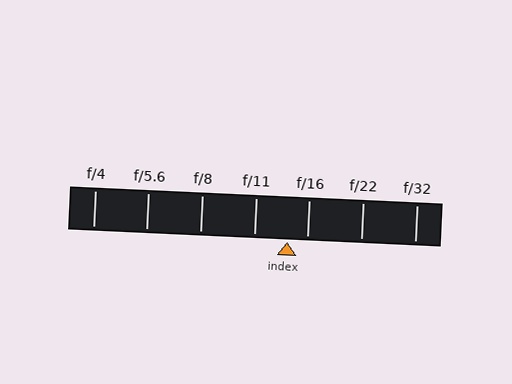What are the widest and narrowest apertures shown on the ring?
The widest aperture shown is f/4 and the narrowest is f/32.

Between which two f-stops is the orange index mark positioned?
The index mark is between f/11 and f/16.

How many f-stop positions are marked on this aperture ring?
There are 7 f-stop positions marked.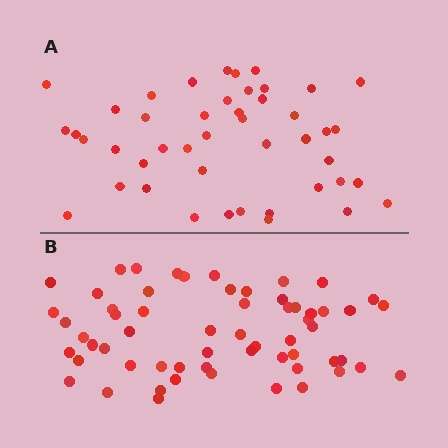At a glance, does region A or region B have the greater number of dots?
Region B (the bottom region) has more dots.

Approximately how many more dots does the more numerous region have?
Region B has approximately 15 more dots than region A.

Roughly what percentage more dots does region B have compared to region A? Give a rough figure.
About 35% more.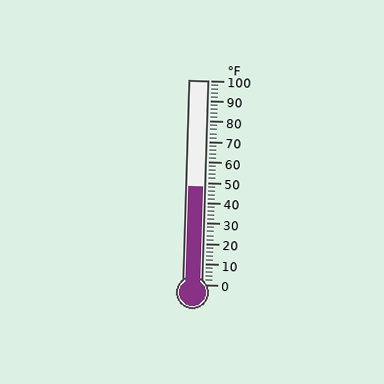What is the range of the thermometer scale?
The thermometer scale ranges from 0°F to 100°F.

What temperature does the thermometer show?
The thermometer shows approximately 48°F.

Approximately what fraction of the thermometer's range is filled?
The thermometer is filled to approximately 50% of its range.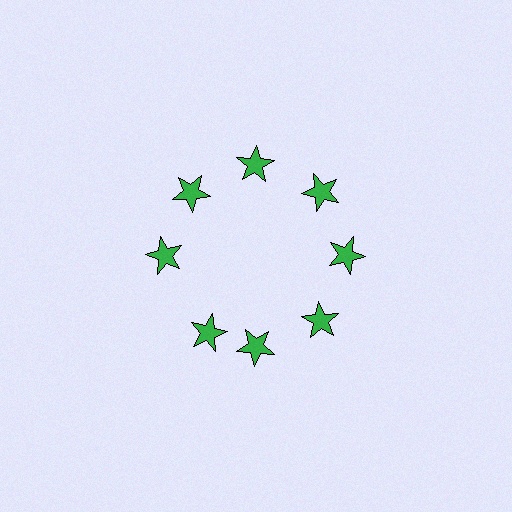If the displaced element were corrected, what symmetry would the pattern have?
It would have 8-fold rotational symmetry — the pattern would map onto itself every 45 degrees.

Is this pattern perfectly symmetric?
No. The 8 green stars are arranged in a ring, but one element near the 8 o'clock position is rotated out of alignment along the ring, breaking the 8-fold rotational symmetry.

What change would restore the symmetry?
The symmetry would be restored by rotating it back into even spacing with its neighbors so that all 8 stars sit at equal angles and equal distance from the center.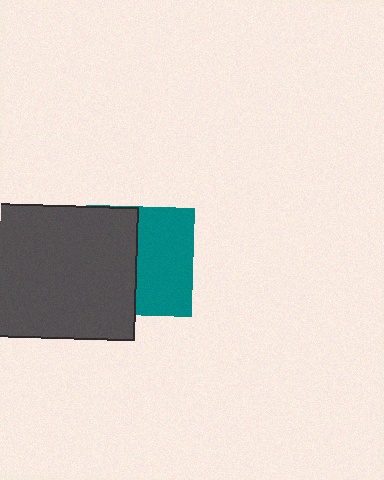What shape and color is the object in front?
The object in front is a dark gray rectangle.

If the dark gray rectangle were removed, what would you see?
You would see the complete teal square.